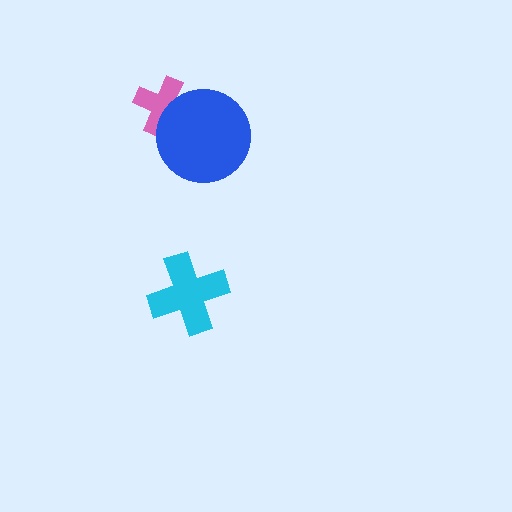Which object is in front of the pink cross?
The blue circle is in front of the pink cross.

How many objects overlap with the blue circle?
1 object overlaps with the blue circle.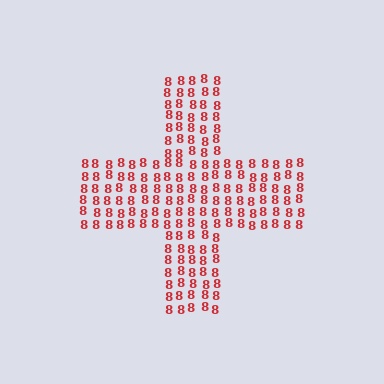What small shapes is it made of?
It is made of small digit 8's.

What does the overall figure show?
The overall figure shows a cross.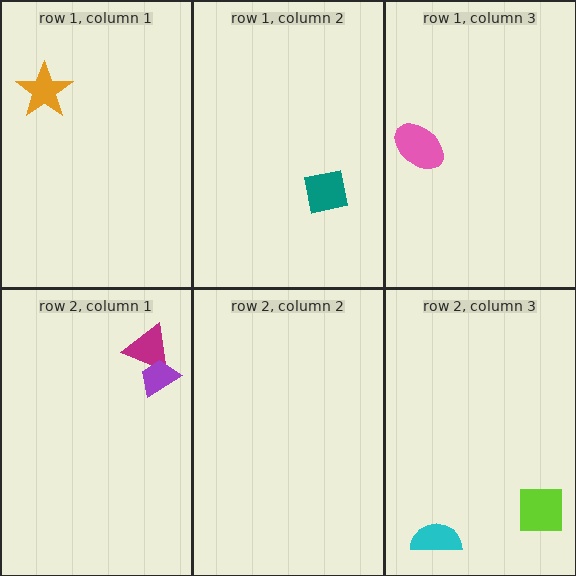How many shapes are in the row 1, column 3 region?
1.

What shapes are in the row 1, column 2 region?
The teal square.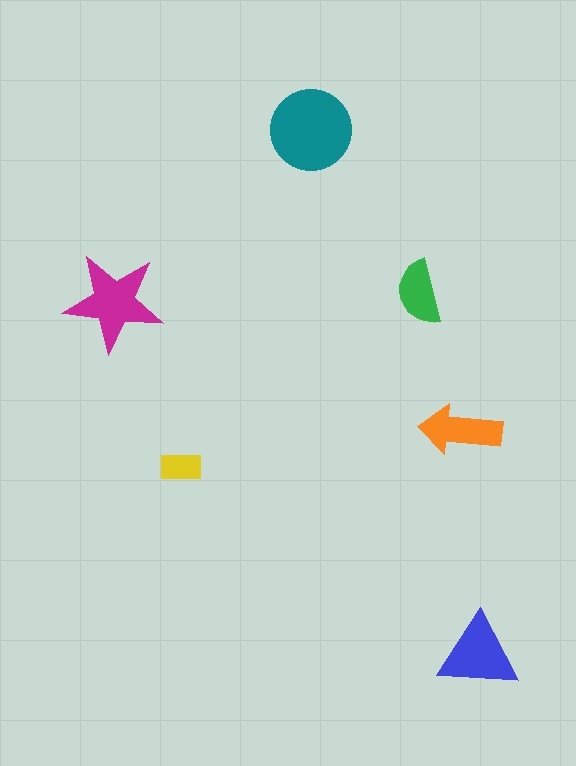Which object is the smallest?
The yellow rectangle.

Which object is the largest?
The teal circle.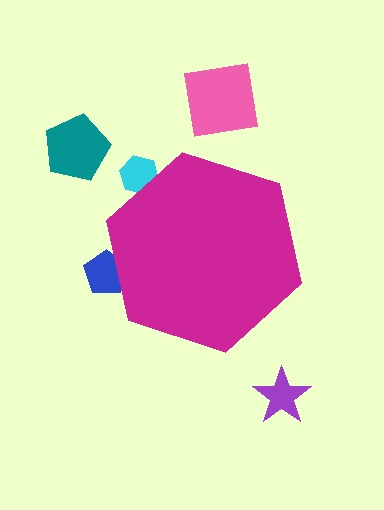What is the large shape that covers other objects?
A magenta hexagon.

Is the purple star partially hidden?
No, the purple star is fully visible.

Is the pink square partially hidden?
No, the pink square is fully visible.